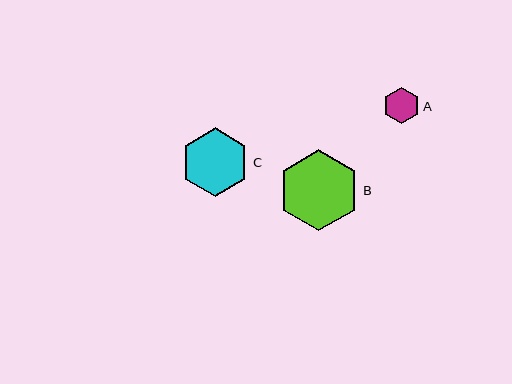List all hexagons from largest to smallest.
From largest to smallest: B, C, A.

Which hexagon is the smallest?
Hexagon A is the smallest with a size of approximately 36 pixels.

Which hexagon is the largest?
Hexagon B is the largest with a size of approximately 81 pixels.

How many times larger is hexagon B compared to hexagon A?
Hexagon B is approximately 2.2 times the size of hexagon A.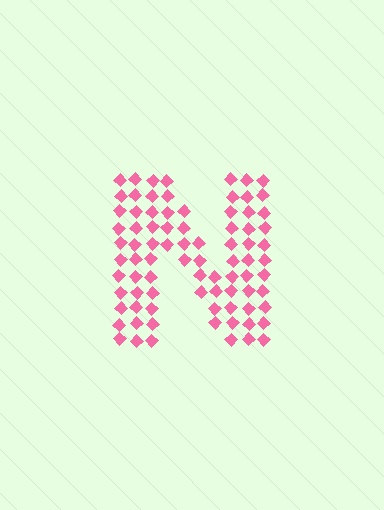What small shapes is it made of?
It is made of small diamonds.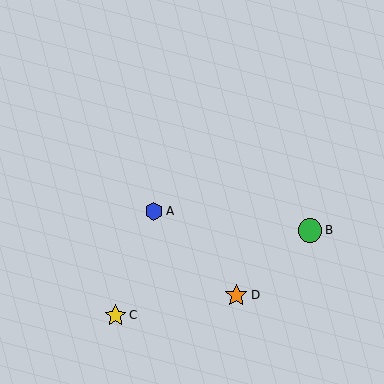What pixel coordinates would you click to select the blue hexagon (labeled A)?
Click at (154, 211) to select the blue hexagon A.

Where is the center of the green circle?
The center of the green circle is at (310, 230).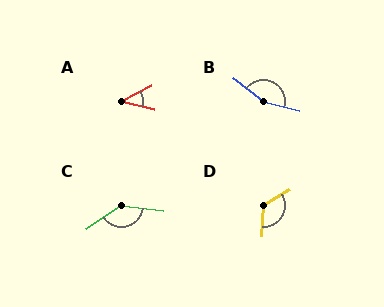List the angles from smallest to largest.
A (42°), D (124°), C (139°), B (154°).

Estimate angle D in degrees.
Approximately 124 degrees.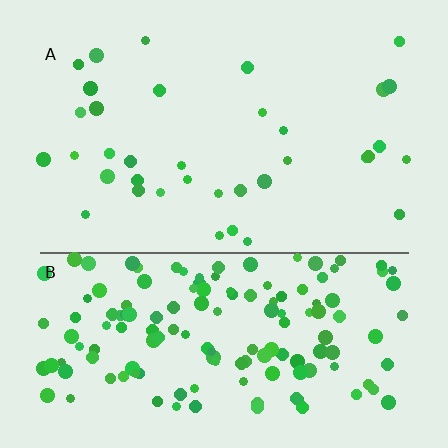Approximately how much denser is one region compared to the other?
Approximately 4.3× — region B over region A.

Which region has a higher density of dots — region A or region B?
B (the bottom).